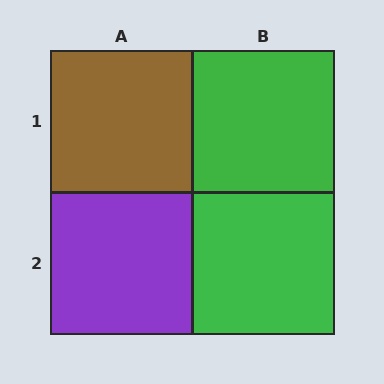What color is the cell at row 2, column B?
Green.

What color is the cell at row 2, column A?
Purple.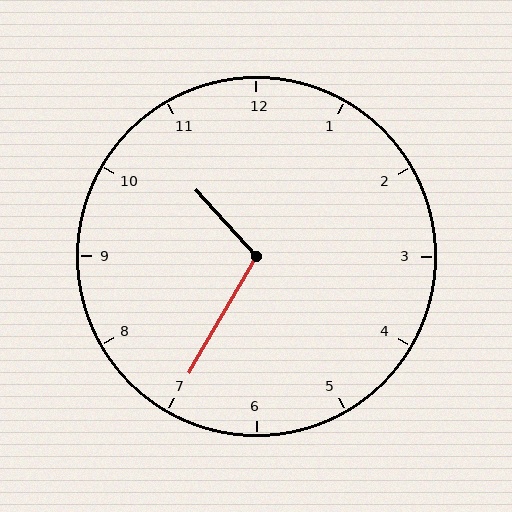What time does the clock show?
10:35.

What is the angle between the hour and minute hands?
Approximately 108 degrees.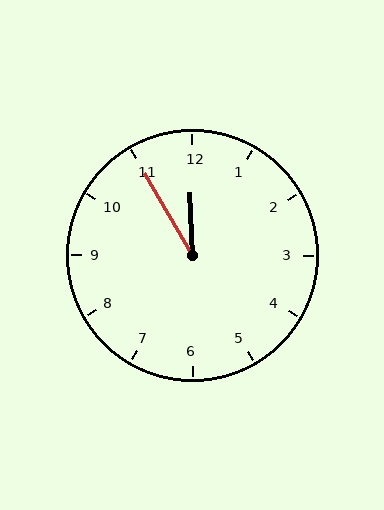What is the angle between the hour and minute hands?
Approximately 28 degrees.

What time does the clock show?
11:55.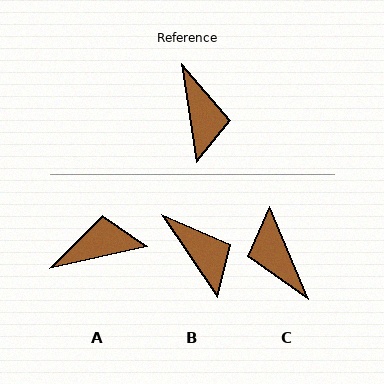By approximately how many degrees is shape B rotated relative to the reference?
Approximately 26 degrees counter-clockwise.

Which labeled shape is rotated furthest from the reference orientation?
C, about 166 degrees away.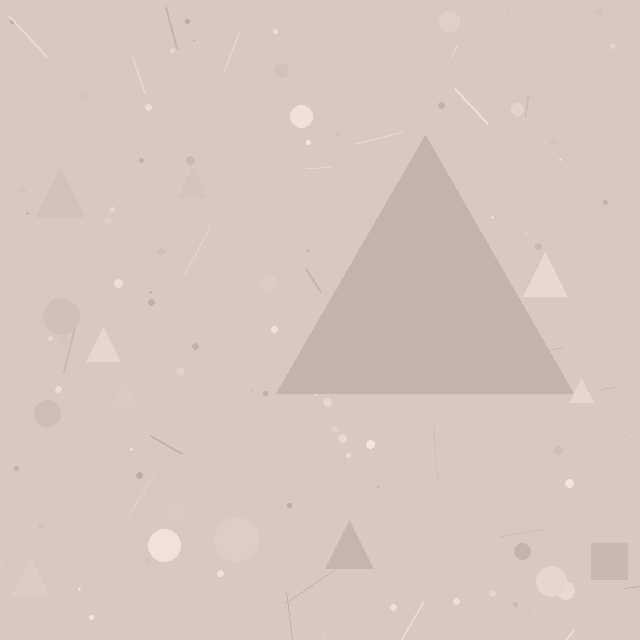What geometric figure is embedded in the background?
A triangle is embedded in the background.